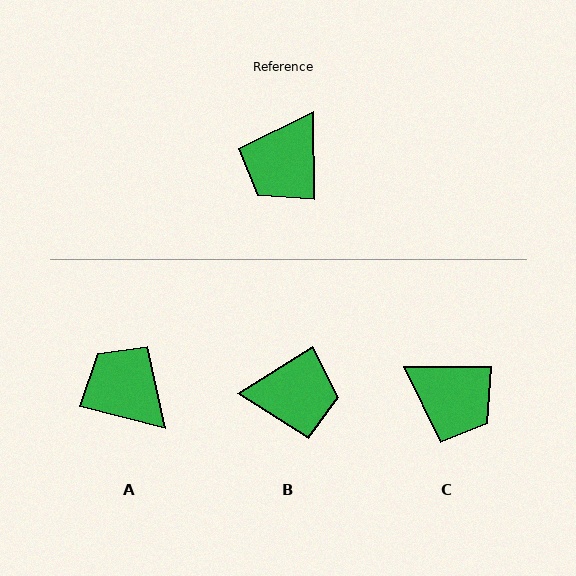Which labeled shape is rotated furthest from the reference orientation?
B, about 122 degrees away.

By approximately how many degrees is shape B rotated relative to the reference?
Approximately 122 degrees counter-clockwise.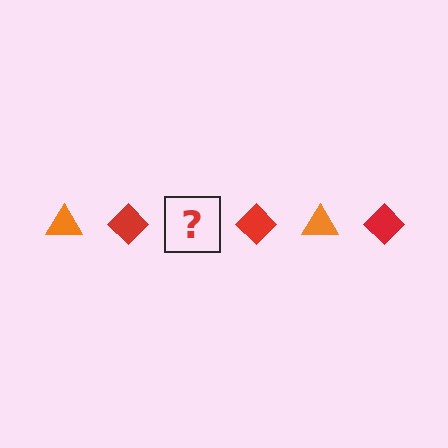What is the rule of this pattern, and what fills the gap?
The rule is that the pattern alternates between orange triangle and red diamond. The gap should be filled with an orange triangle.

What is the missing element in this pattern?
The missing element is an orange triangle.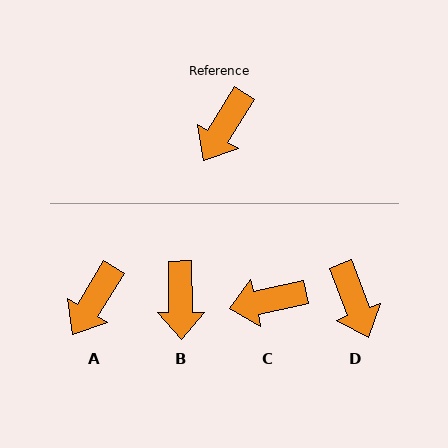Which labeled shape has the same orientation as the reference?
A.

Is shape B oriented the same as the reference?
No, it is off by about 32 degrees.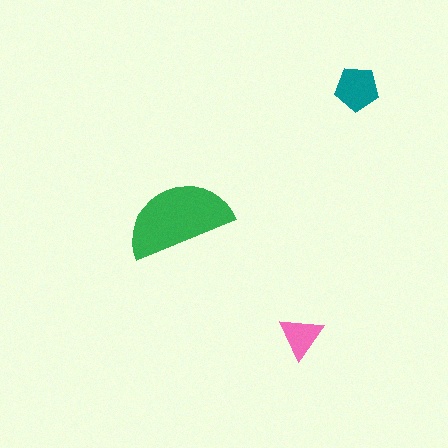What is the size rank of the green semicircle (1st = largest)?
1st.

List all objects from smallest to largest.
The pink triangle, the teal pentagon, the green semicircle.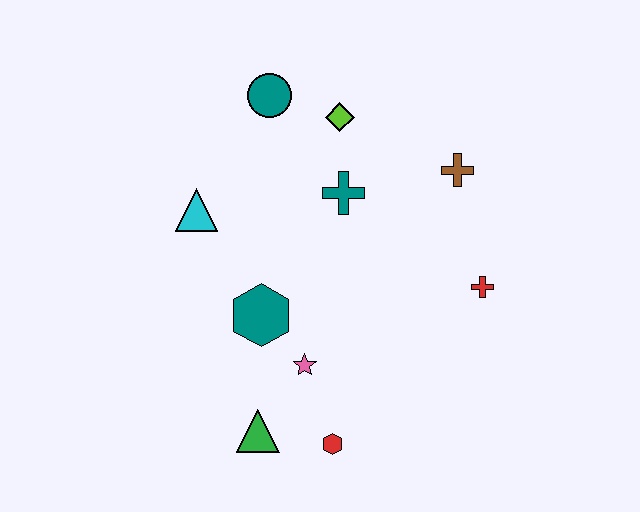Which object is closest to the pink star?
The teal hexagon is closest to the pink star.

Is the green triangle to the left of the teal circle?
Yes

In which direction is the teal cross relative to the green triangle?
The teal cross is above the green triangle.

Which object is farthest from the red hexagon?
The teal circle is farthest from the red hexagon.